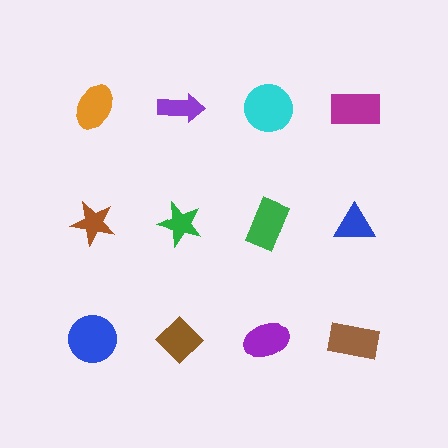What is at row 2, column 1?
A brown star.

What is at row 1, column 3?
A cyan circle.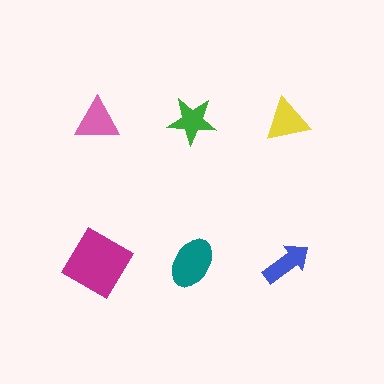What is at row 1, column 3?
A yellow triangle.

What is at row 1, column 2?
A green star.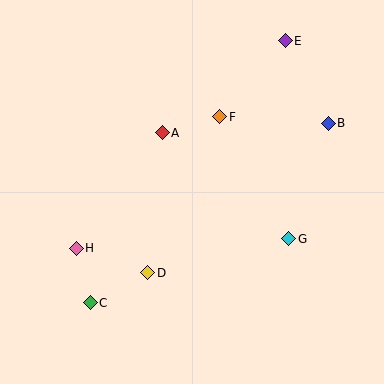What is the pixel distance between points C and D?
The distance between C and D is 65 pixels.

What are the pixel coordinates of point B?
Point B is at (328, 123).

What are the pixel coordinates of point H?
Point H is at (76, 248).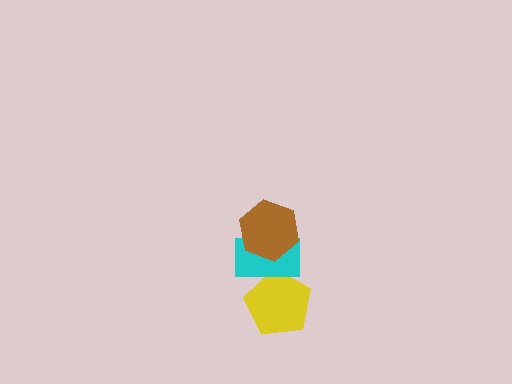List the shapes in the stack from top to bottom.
From top to bottom: the brown hexagon, the cyan rectangle, the yellow pentagon.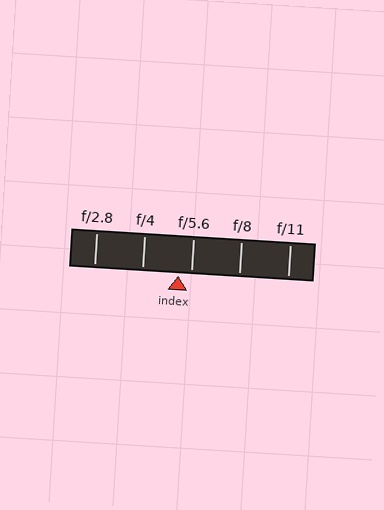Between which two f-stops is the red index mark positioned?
The index mark is between f/4 and f/5.6.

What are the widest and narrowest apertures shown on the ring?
The widest aperture shown is f/2.8 and the narrowest is f/11.